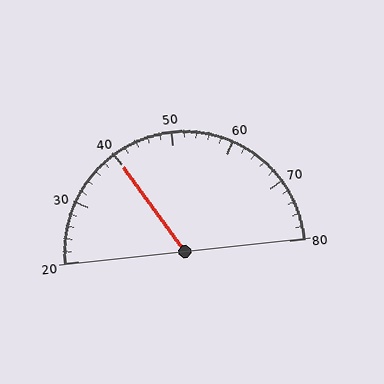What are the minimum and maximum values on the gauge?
The gauge ranges from 20 to 80.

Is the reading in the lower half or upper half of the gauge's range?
The reading is in the lower half of the range (20 to 80).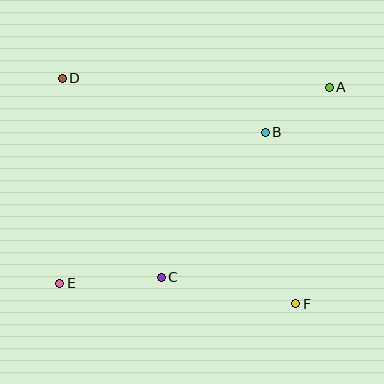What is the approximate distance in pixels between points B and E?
The distance between B and E is approximately 255 pixels.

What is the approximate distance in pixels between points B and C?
The distance between B and C is approximately 178 pixels.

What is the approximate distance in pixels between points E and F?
The distance between E and F is approximately 237 pixels.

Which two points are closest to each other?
Points A and B are closest to each other.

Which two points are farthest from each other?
Points A and E are farthest from each other.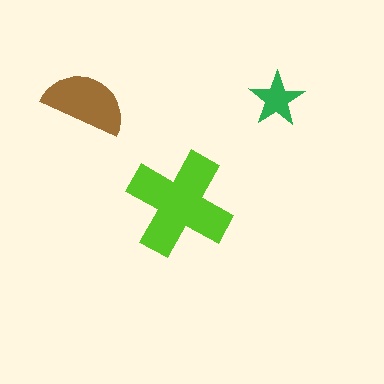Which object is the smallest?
The green star.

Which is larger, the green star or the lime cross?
The lime cross.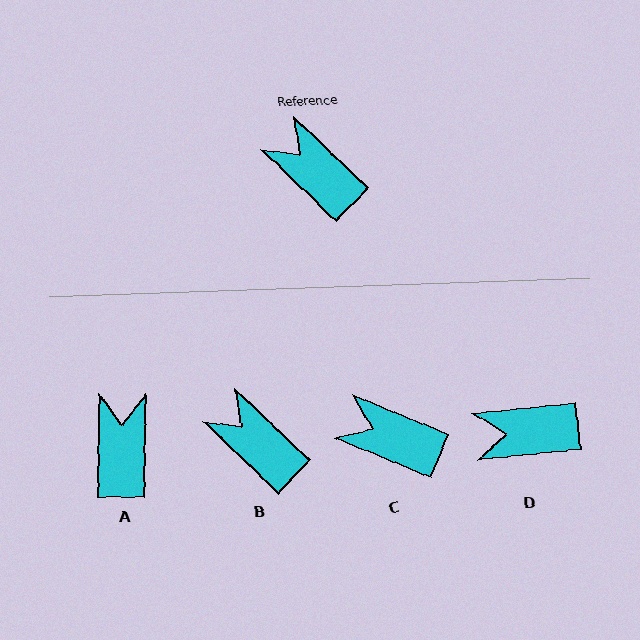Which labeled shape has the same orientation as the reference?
B.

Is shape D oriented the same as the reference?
No, it is off by about 50 degrees.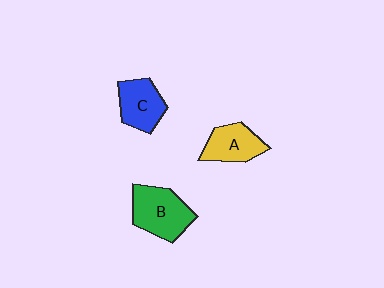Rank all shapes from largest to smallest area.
From largest to smallest: B (green), C (blue), A (yellow).